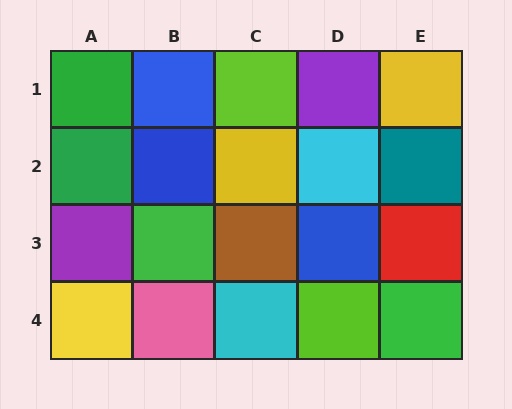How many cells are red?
1 cell is red.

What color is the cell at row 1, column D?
Purple.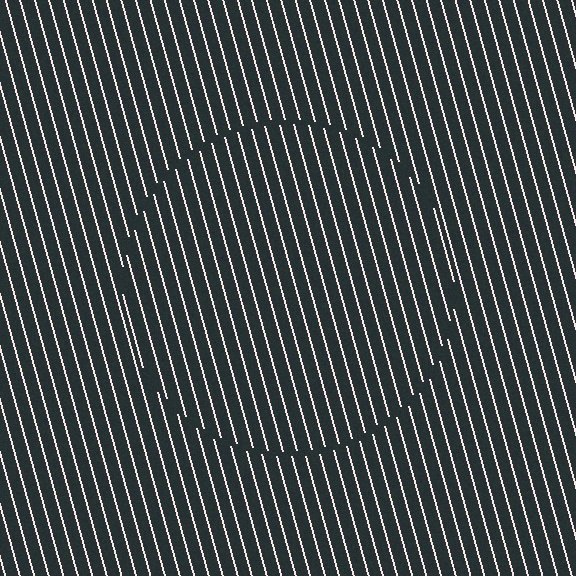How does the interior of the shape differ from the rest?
The interior of the shape contains the same grating, shifted by half a period — the contour is defined by the phase discontinuity where line-ends from the inner and outer gratings abut.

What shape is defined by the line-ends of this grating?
An illusory circle. The interior of the shape contains the same grating, shifted by half a period — the contour is defined by the phase discontinuity where line-ends from the inner and outer gratings abut.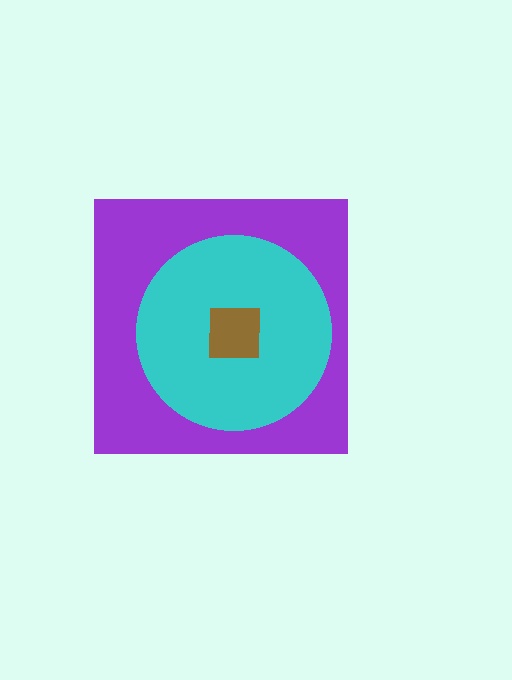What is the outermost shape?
The purple square.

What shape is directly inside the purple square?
The cyan circle.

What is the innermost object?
The brown square.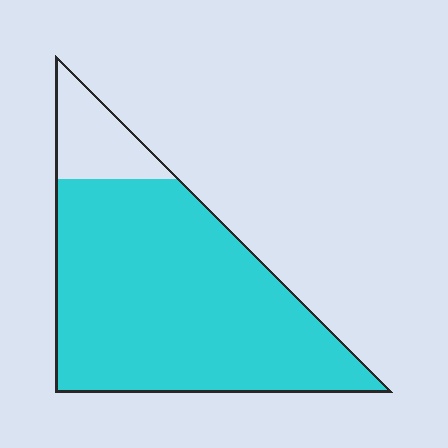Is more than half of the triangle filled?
Yes.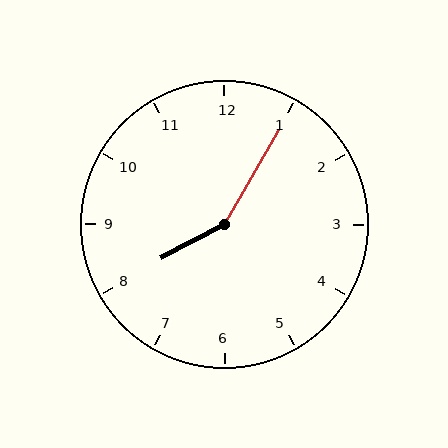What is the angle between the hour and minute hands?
Approximately 148 degrees.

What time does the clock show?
8:05.